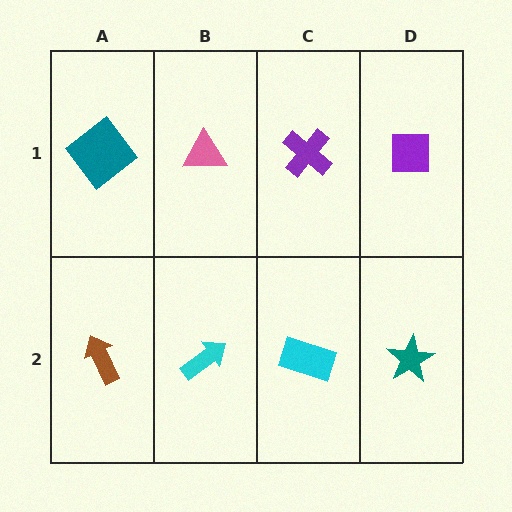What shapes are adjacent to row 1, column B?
A cyan arrow (row 2, column B), a teal diamond (row 1, column A), a purple cross (row 1, column C).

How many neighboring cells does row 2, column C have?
3.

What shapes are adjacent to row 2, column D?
A purple square (row 1, column D), a cyan rectangle (row 2, column C).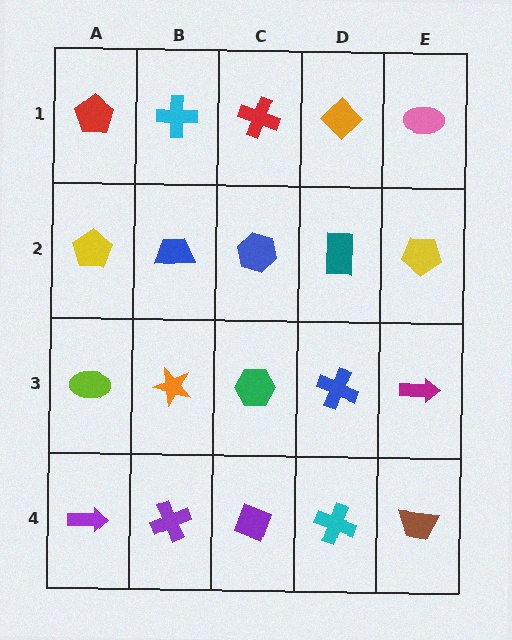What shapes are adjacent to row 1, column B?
A blue trapezoid (row 2, column B), a red pentagon (row 1, column A), a red cross (row 1, column C).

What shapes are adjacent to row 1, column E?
A yellow pentagon (row 2, column E), an orange diamond (row 1, column D).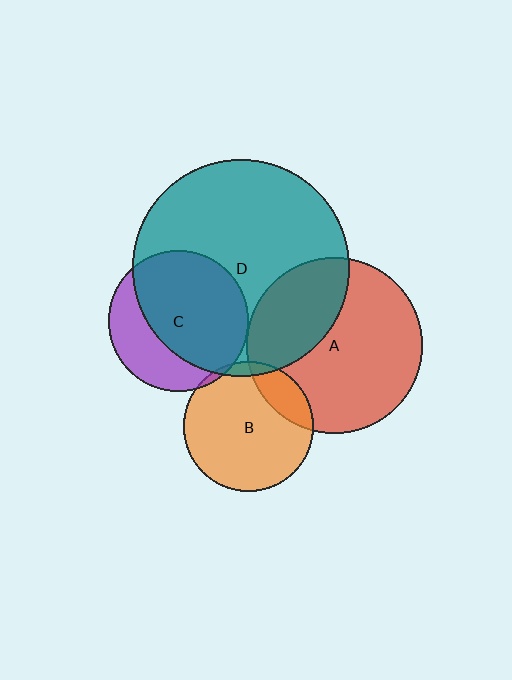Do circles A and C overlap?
Yes.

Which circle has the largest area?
Circle D (teal).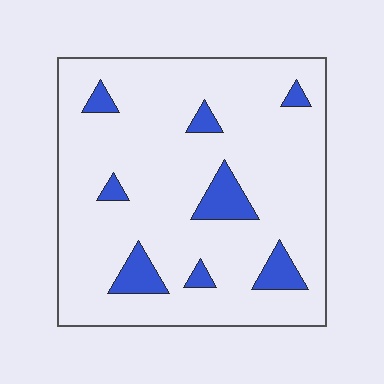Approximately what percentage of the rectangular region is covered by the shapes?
Approximately 10%.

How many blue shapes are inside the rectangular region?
8.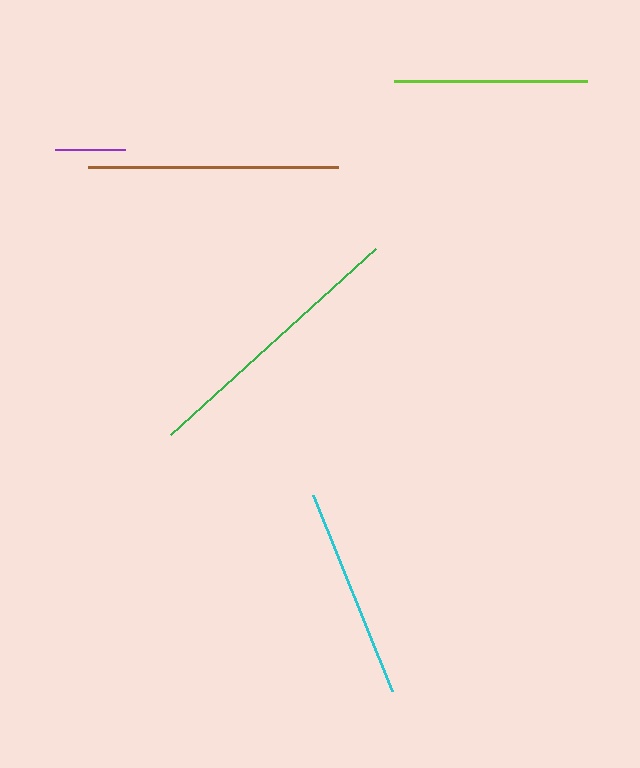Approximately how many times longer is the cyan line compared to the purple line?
The cyan line is approximately 3.0 times the length of the purple line.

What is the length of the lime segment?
The lime segment is approximately 194 pixels long.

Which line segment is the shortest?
The purple line is the shortest at approximately 70 pixels.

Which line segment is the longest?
The green line is the longest at approximately 276 pixels.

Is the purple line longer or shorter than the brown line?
The brown line is longer than the purple line.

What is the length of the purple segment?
The purple segment is approximately 70 pixels long.